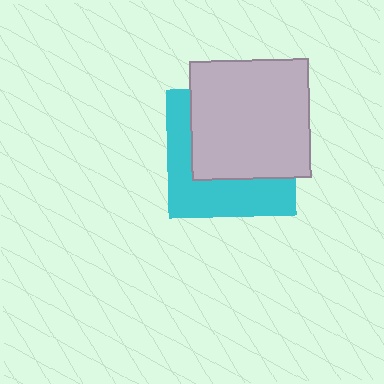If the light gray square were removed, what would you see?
You would see the complete cyan square.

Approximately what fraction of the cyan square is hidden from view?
Roughly 58% of the cyan square is hidden behind the light gray square.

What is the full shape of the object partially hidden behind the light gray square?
The partially hidden object is a cyan square.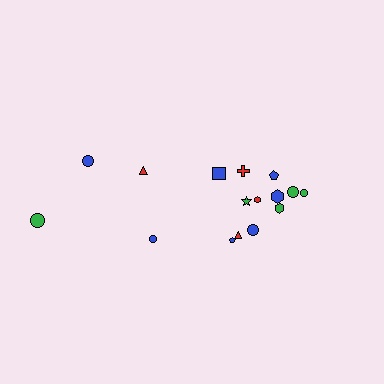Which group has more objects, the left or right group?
The right group.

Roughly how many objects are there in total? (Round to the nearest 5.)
Roughly 15 objects in total.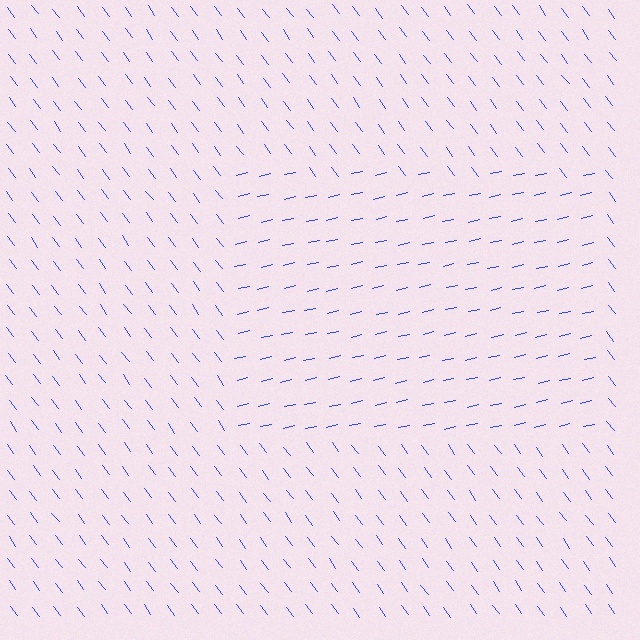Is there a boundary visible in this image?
Yes, there is a texture boundary formed by a change in line orientation.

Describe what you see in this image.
The image is filled with small blue line segments. A rectangle region in the image has lines oriented differently from the surrounding lines, creating a visible texture boundary.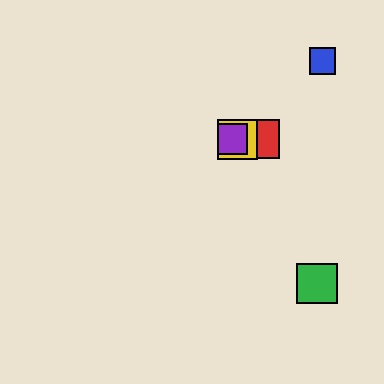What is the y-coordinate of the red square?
The red square is at y≈139.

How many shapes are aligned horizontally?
3 shapes (the red square, the yellow square, the purple square) are aligned horizontally.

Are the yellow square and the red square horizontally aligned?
Yes, both are at y≈139.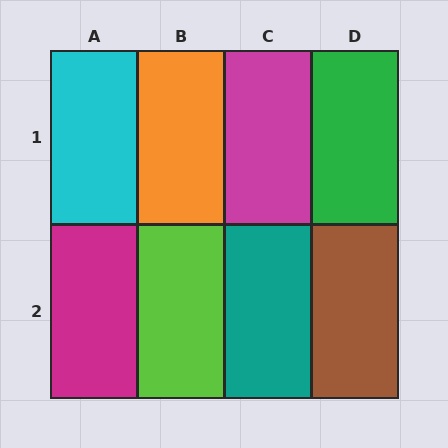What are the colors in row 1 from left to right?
Cyan, orange, magenta, green.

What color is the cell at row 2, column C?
Teal.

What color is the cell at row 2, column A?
Magenta.